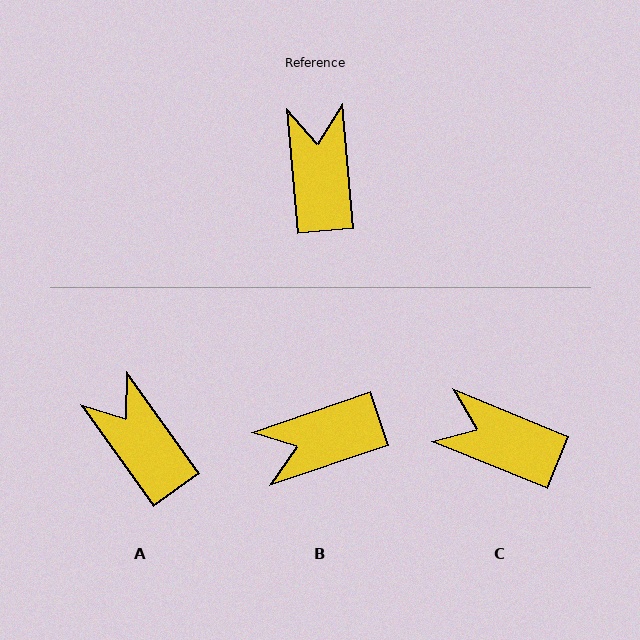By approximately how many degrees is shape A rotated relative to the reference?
Approximately 31 degrees counter-clockwise.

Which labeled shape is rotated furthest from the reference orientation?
B, about 104 degrees away.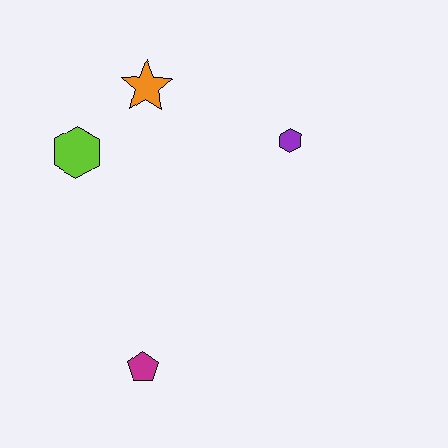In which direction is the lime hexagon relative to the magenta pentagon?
The lime hexagon is above the magenta pentagon.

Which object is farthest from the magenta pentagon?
The orange star is farthest from the magenta pentagon.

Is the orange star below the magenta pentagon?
No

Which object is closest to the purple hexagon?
The orange star is closest to the purple hexagon.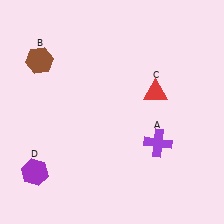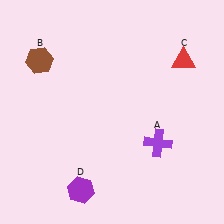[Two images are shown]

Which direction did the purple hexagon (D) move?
The purple hexagon (D) moved right.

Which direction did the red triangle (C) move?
The red triangle (C) moved up.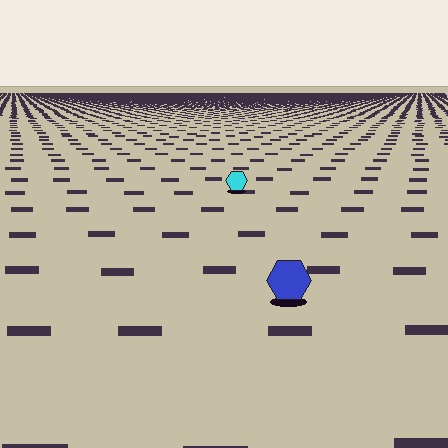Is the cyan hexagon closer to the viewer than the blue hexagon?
No. The blue hexagon is closer — you can tell from the texture gradient: the ground texture is coarser near it.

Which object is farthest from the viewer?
The cyan hexagon is farthest from the viewer. It appears smaller and the ground texture around it is denser.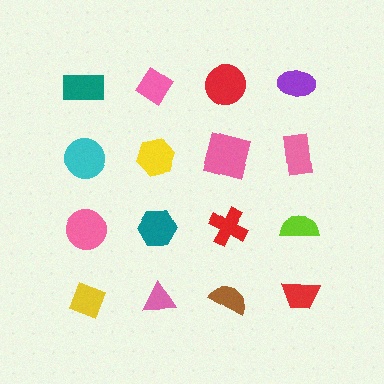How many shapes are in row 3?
4 shapes.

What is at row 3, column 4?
A lime semicircle.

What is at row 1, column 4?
A purple ellipse.